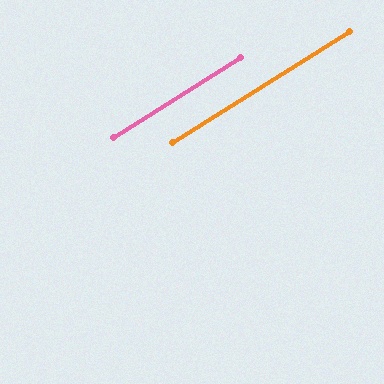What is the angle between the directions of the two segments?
Approximately 1 degree.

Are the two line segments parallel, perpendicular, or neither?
Parallel — their directions differ by only 0.5°.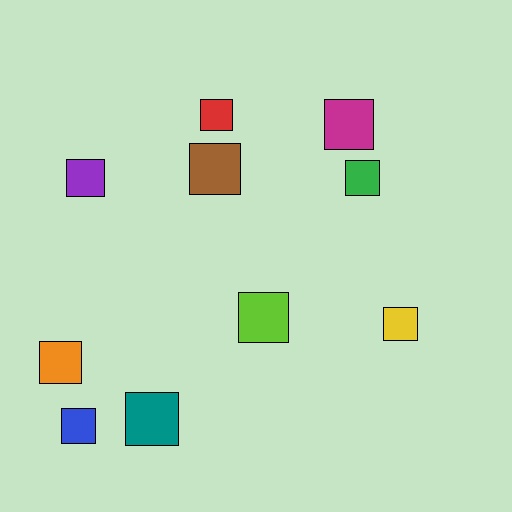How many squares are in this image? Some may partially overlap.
There are 10 squares.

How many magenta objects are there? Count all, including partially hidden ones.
There is 1 magenta object.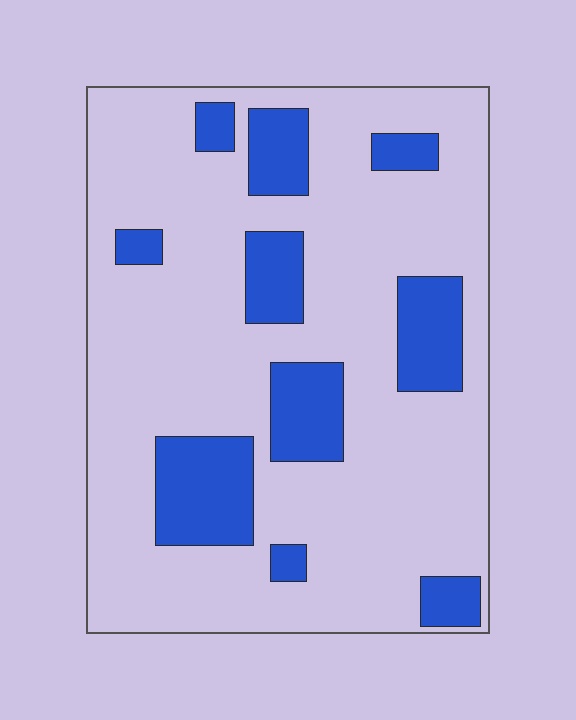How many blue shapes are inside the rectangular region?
10.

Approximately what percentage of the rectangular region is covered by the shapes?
Approximately 20%.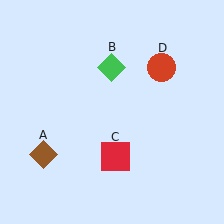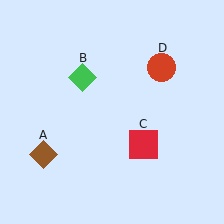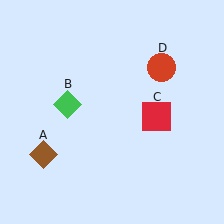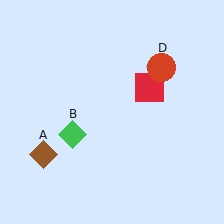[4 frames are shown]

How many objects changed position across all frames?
2 objects changed position: green diamond (object B), red square (object C).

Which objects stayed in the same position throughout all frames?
Brown diamond (object A) and red circle (object D) remained stationary.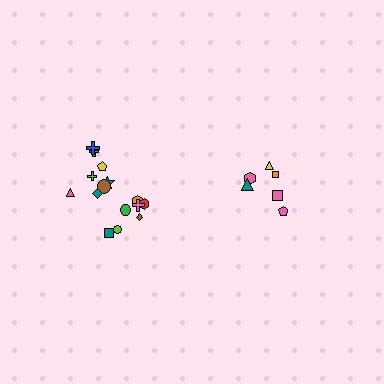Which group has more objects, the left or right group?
The left group.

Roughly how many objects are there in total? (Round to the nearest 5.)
Roughly 20 objects in total.